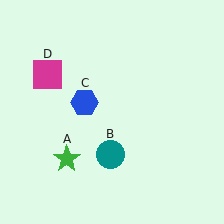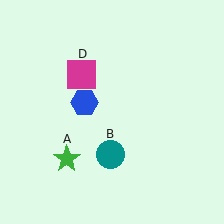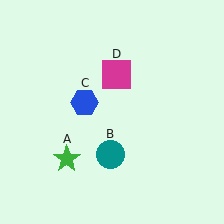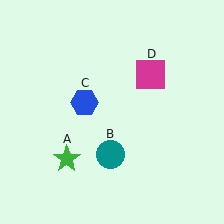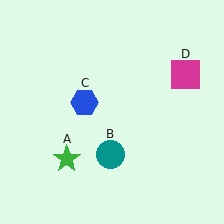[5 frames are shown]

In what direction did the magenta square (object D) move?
The magenta square (object D) moved right.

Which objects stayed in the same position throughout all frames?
Green star (object A) and teal circle (object B) and blue hexagon (object C) remained stationary.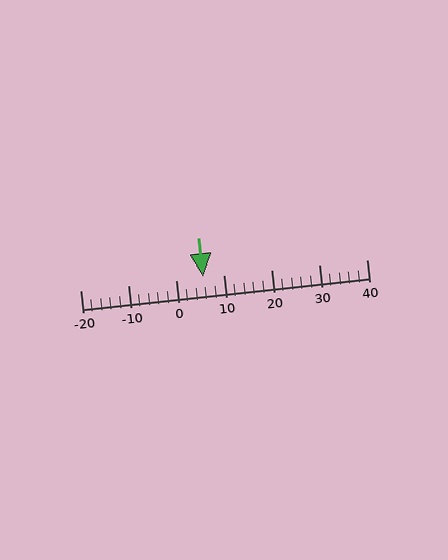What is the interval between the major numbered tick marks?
The major tick marks are spaced 10 units apart.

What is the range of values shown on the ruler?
The ruler shows values from -20 to 40.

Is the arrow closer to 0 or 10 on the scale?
The arrow is closer to 10.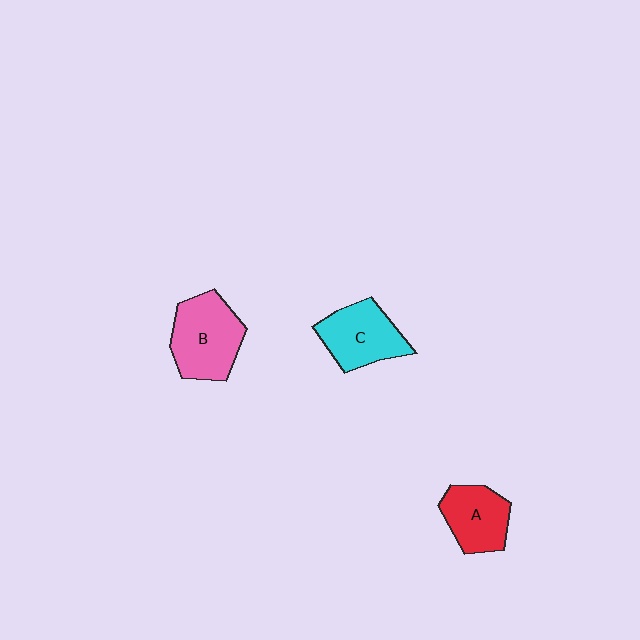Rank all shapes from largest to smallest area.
From largest to smallest: B (pink), C (cyan), A (red).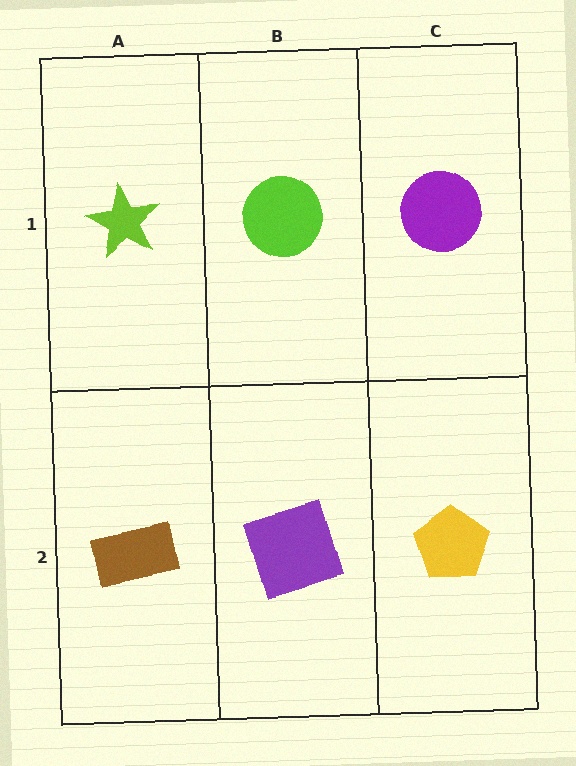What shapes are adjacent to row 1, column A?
A brown rectangle (row 2, column A), a lime circle (row 1, column B).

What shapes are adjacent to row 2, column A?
A lime star (row 1, column A), a purple square (row 2, column B).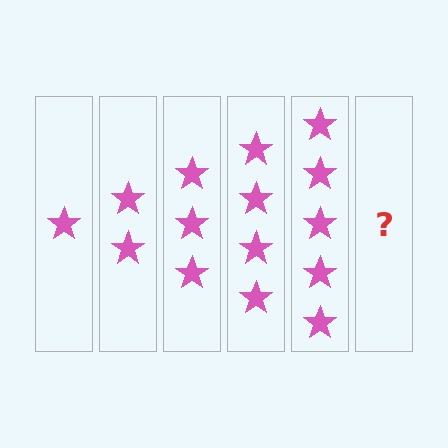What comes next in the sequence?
The next element should be 6 stars.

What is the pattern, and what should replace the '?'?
The pattern is that each step adds one more star. The '?' should be 6 stars.